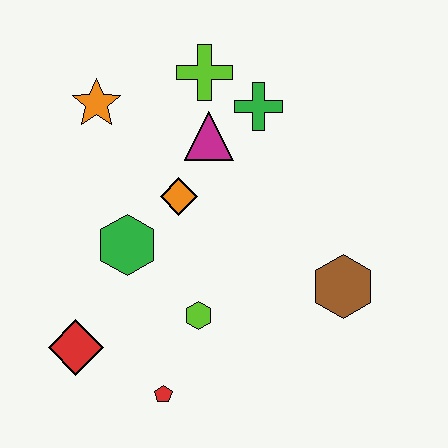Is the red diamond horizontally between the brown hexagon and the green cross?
No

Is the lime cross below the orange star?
No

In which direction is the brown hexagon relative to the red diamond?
The brown hexagon is to the right of the red diamond.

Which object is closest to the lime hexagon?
The red pentagon is closest to the lime hexagon.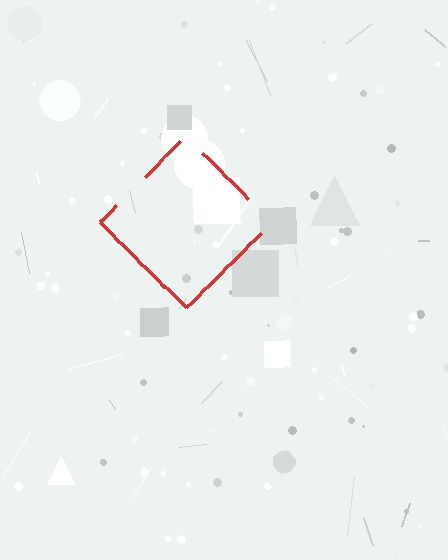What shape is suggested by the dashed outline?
The dashed outline suggests a diamond.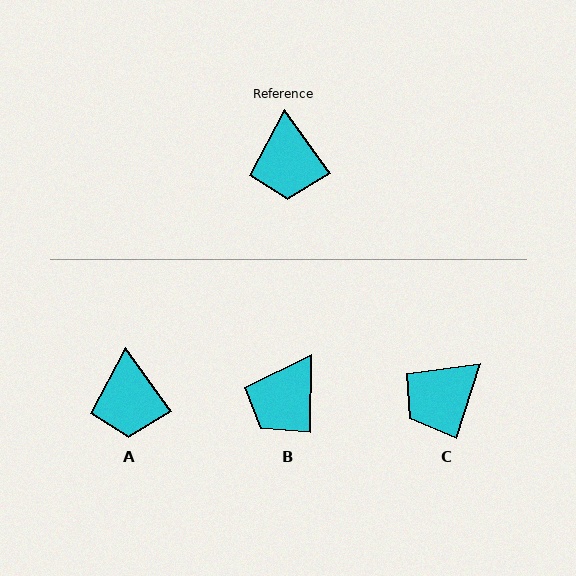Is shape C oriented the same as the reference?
No, it is off by about 54 degrees.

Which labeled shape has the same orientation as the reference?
A.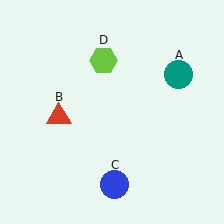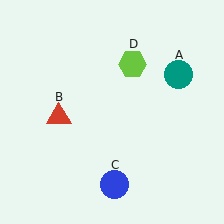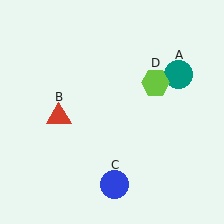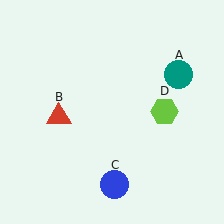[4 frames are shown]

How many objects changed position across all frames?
1 object changed position: lime hexagon (object D).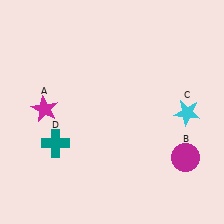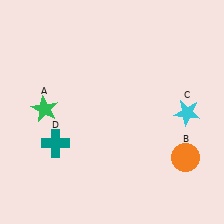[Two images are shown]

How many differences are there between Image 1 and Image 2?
There are 2 differences between the two images.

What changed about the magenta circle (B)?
In Image 1, B is magenta. In Image 2, it changed to orange.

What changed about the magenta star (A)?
In Image 1, A is magenta. In Image 2, it changed to green.